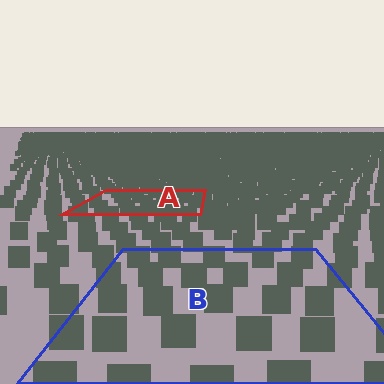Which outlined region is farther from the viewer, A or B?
Region A is farther from the viewer — the texture elements inside it appear smaller and more densely packed.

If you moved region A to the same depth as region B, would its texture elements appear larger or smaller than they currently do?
They would appear larger. At a closer depth, the same texture elements are projected at a bigger on-screen size.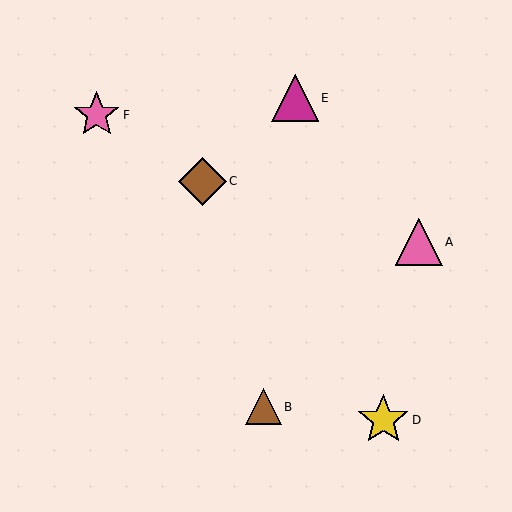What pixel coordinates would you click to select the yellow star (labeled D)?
Click at (383, 420) to select the yellow star D.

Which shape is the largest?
The yellow star (labeled D) is the largest.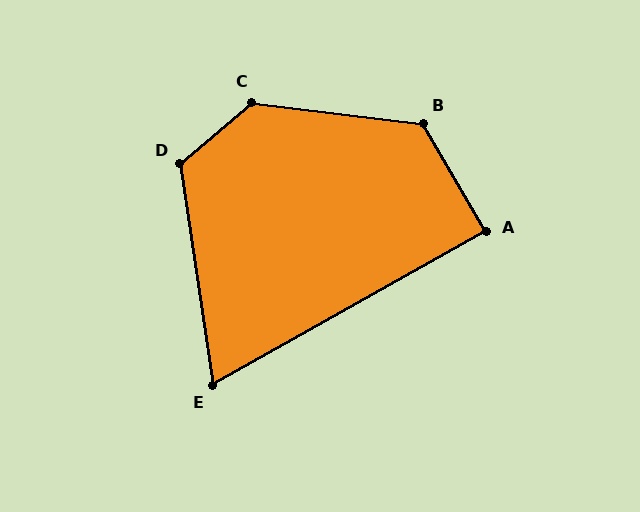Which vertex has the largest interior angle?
C, at approximately 133 degrees.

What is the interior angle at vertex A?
Approximately 89 degrees (approximately right).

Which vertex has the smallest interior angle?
E, at approximately 69 degrees.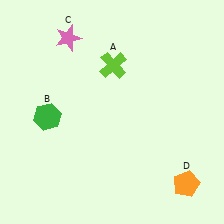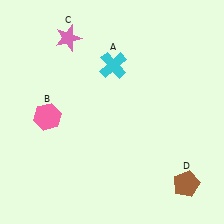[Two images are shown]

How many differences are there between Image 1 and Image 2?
There are 3 differences between the two images.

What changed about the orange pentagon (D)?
In Image 1, D is orange. In Image 2, it changed to brown.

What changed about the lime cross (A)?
In Image 1, A is lime. In Image 2, it changed to cyan.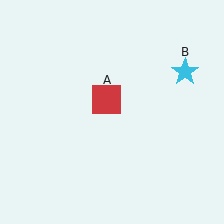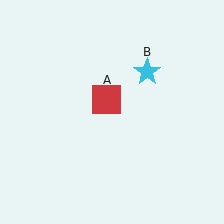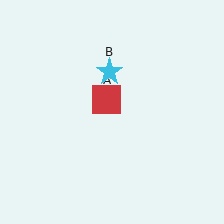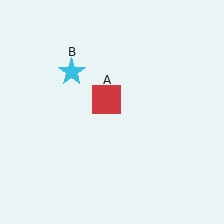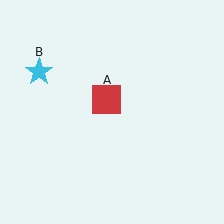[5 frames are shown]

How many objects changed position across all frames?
1 object changed position: cyan star (object B).